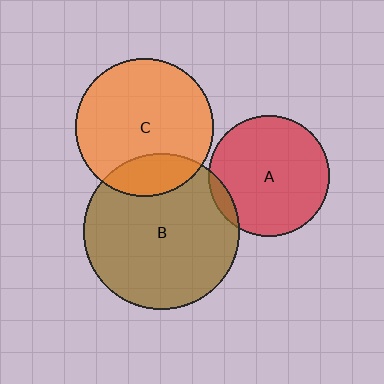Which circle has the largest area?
Circle B (brown).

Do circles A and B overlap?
Yes.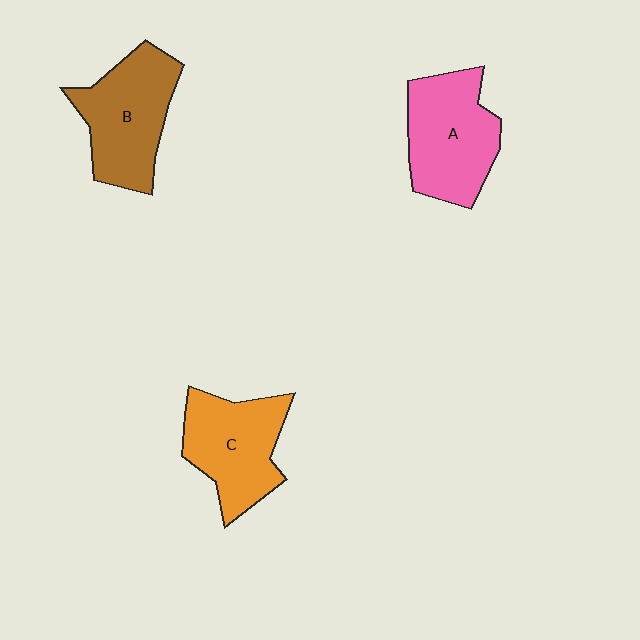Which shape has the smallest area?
Shape C (orange).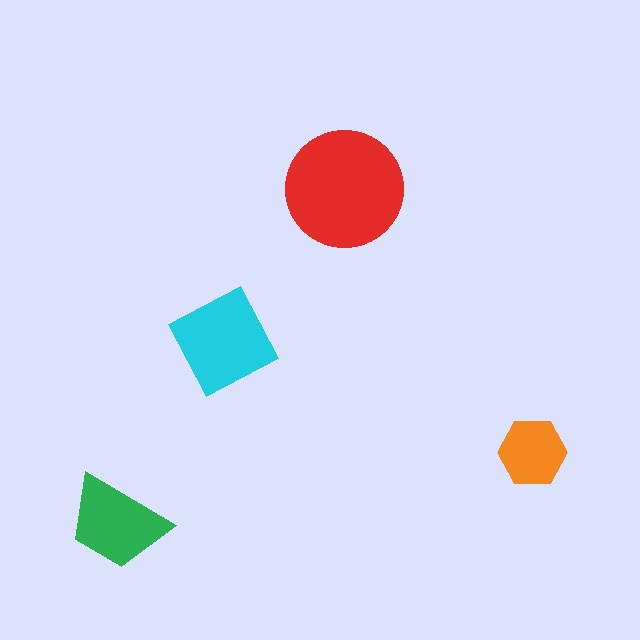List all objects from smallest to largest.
The orange hexagon, the green trapezoid, the cyan diamond, the red circle.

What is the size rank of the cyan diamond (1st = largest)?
2nd.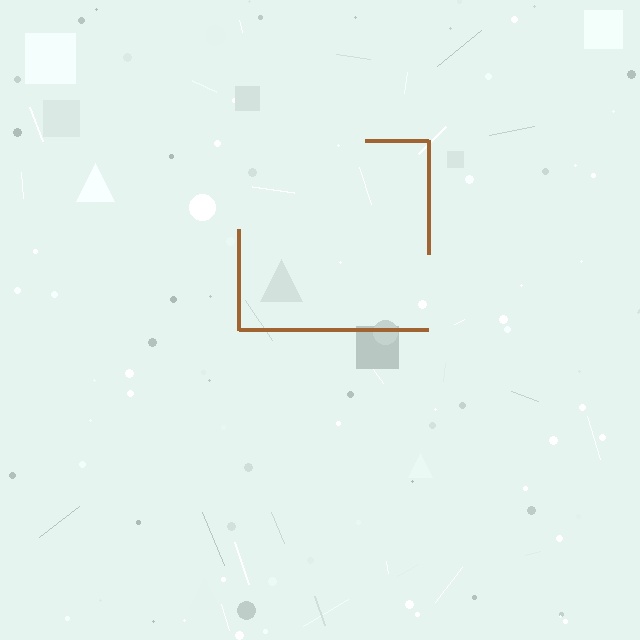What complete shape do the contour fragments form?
The contour fragments form a square.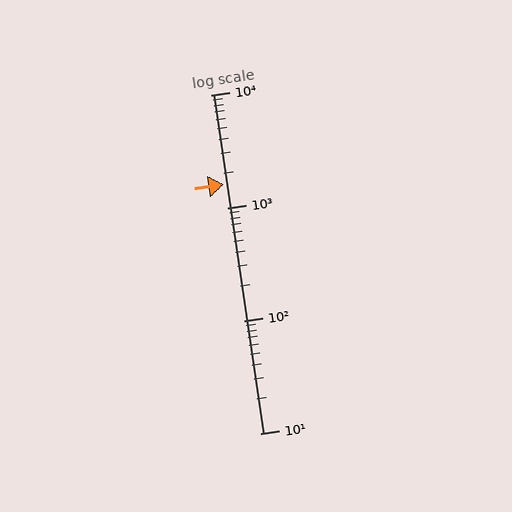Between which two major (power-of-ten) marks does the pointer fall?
The pointer is between 1000 and 10000.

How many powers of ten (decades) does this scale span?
The scale spans 3 decades, from 10 to 10000.